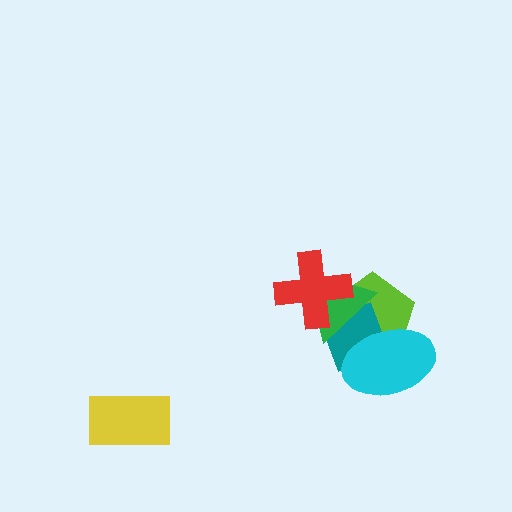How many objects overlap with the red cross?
2 objects overlap with the red cross.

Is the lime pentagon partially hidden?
Yes, it is partially covered by another shape.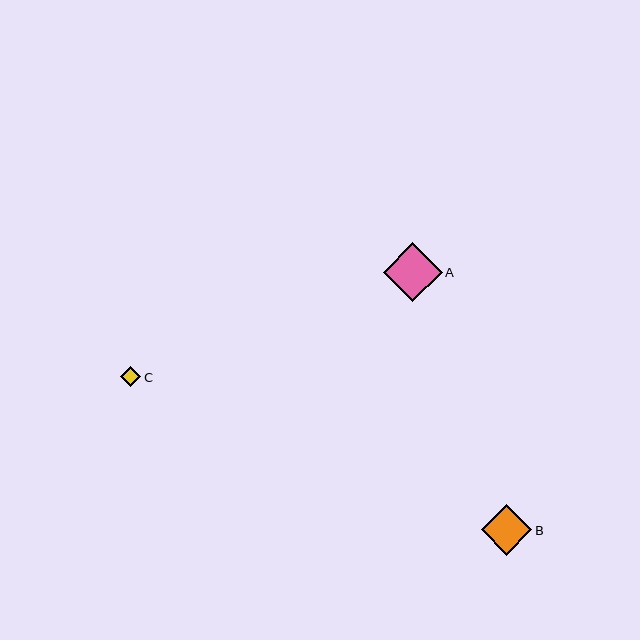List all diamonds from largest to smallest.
From largest to smallest: A, B, C.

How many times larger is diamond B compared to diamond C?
Diamond B is approximately 2.5 times the size of diamond C.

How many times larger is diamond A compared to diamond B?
Diamond A is approximately 1.2 times the size of diamond B.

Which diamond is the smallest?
Diamond C is the smallest with a size of approximately 20 pixels.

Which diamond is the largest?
Diamond A is the largest with a size of approximately 59 pixels.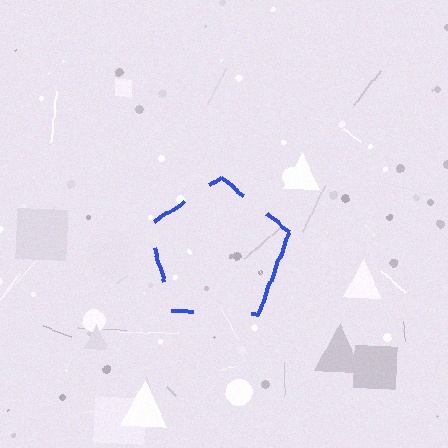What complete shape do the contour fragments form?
The contour fragments form a pentagon.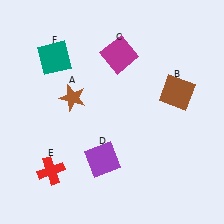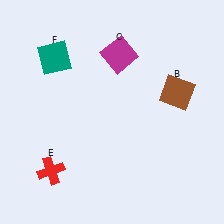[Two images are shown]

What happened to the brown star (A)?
The brown star (A) was removed in Image 2. It was in the top-left area of Image 1.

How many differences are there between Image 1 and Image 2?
There are 2 differences between the two images.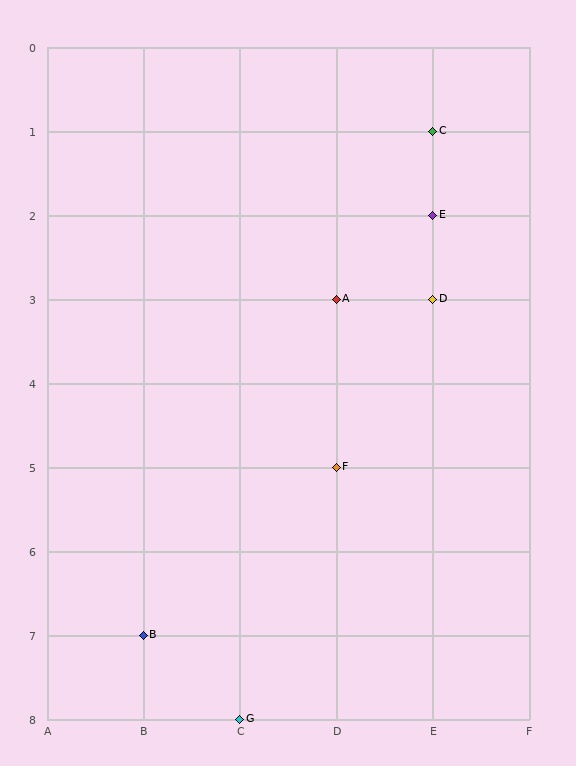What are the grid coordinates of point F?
Point F is at grid coordinates (D, 5).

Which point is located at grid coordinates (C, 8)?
Point G is at (C, 8).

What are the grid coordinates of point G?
Point G is at grid coordinates (C, 8).